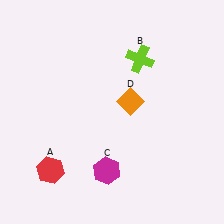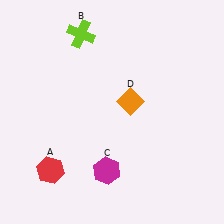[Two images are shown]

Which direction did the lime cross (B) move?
The lime cross (B) moved left.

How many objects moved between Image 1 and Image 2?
1 object moved between the two images.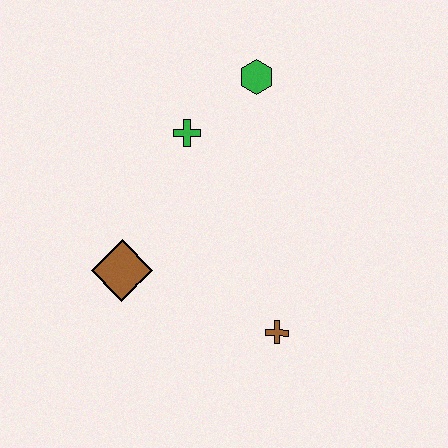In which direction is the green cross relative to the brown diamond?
The green cross is above the brown diamond.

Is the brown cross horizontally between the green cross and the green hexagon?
No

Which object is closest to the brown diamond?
The green cross is closest to the brown diamond.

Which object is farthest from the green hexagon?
The brown cross is farthest from the green hexagon.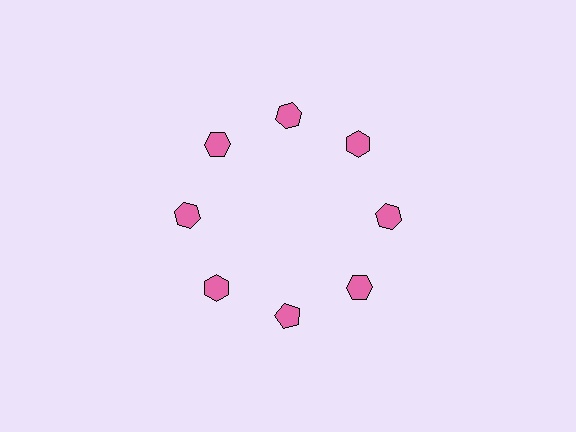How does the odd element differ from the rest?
It has a different shape: pentagon instead of hexagon.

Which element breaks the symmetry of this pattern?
The pink pentagon at roughly the 6 o'clock position breaks the symmetry. All other shapes are pink hexagons.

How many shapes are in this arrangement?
There are 8 shapes arranged in a ring pattern.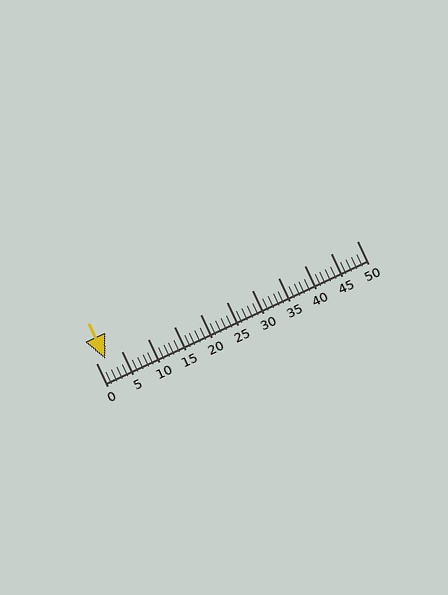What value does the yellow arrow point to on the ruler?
The yellow arrow points to approximately 2.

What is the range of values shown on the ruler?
The ruler shows values from 0 to 50.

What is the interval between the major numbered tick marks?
The major tick marks are spaced 5 units apart.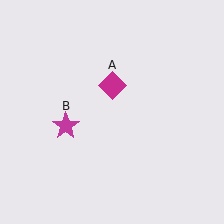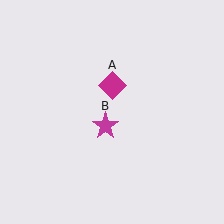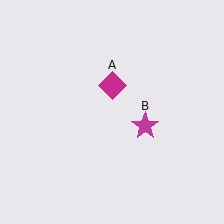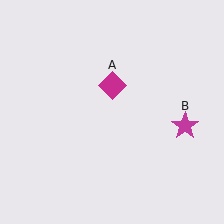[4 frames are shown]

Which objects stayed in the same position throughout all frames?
Magenta diamond (object A) remained stationary.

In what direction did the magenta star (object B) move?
The magenta star (object B) moved right.